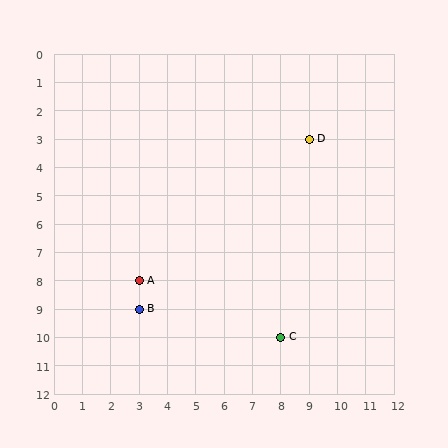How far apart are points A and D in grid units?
Points A and D are 6 columns and 5 rows apart (about 7.8 grid units diagonally).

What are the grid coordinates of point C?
Point C is at grid coordinates (8, 10).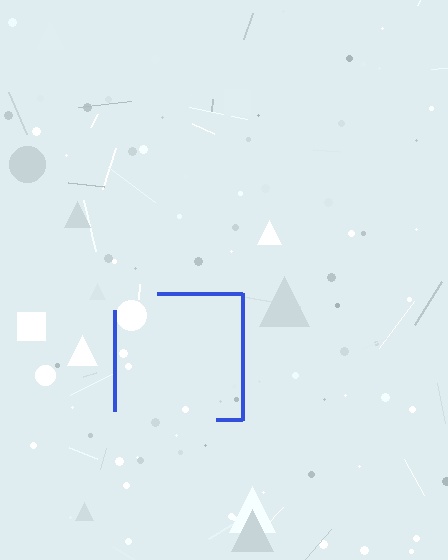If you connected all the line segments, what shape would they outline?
They would outline a square.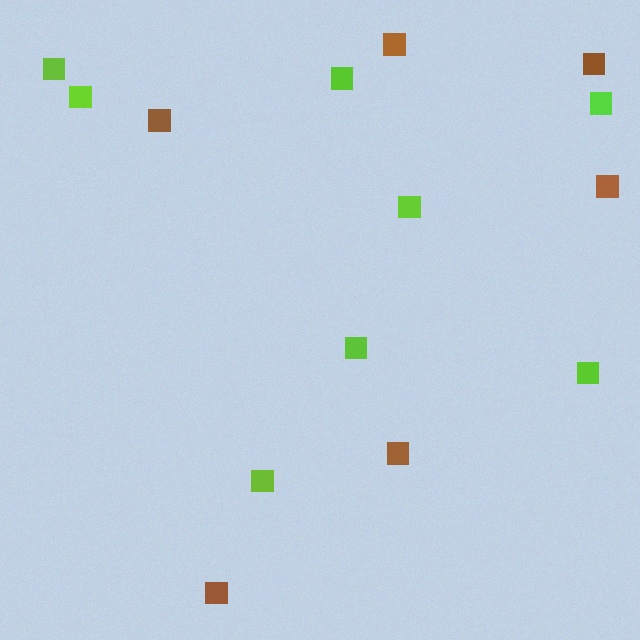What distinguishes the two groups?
There are 2 groups: one group of brown squares (6) and one group of lime squares (8).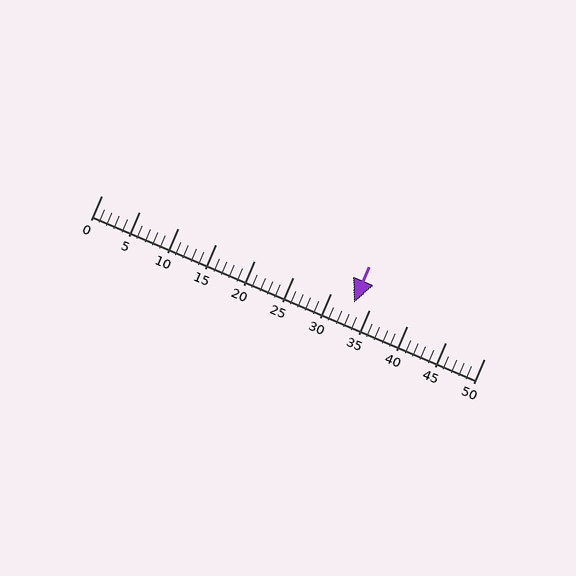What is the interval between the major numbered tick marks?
The major tick marks are spaced 5 units apart.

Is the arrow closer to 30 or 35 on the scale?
The arrow is closer to 35.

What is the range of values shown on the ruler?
The ruler shows values from 0 to 50.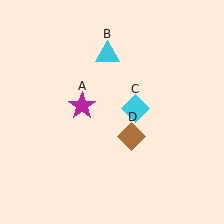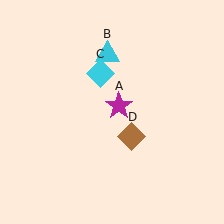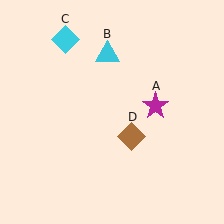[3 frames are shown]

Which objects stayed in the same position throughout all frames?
Cyan triangle (object B) and brown diamond (object D) remained stationary.